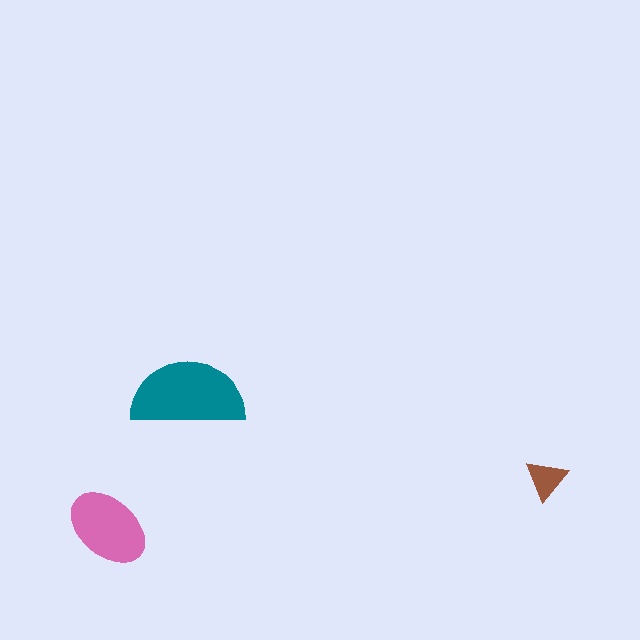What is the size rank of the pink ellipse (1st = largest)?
2nd.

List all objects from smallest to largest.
The brown triangle, the pink ellipse, the teal semicircle.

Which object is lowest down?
The pink ellipse is bottommost.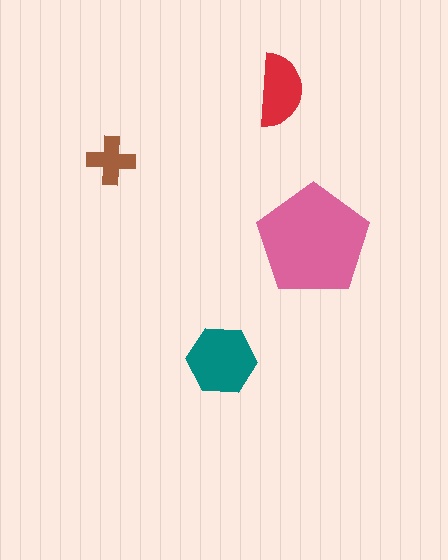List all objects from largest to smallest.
The pink pentagon, the teal hexagon, the red semicircle, the brown cross.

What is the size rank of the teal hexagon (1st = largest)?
2nd.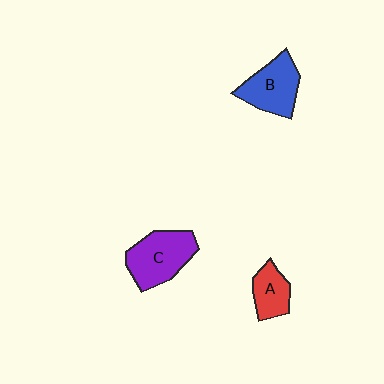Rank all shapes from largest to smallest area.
From largest to smallest: C (purple), B (blue), A (red).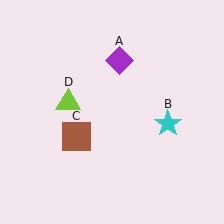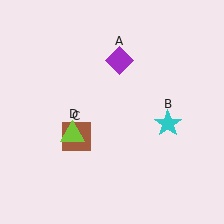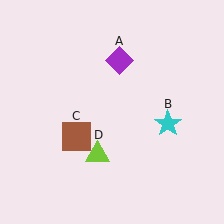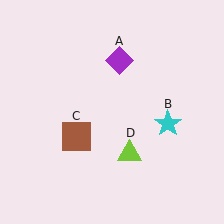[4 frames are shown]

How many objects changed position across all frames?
1 object changed position: lime triangle (object D).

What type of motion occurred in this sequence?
The lime triangle (object D) rotated counterclockwise around the center of the scene.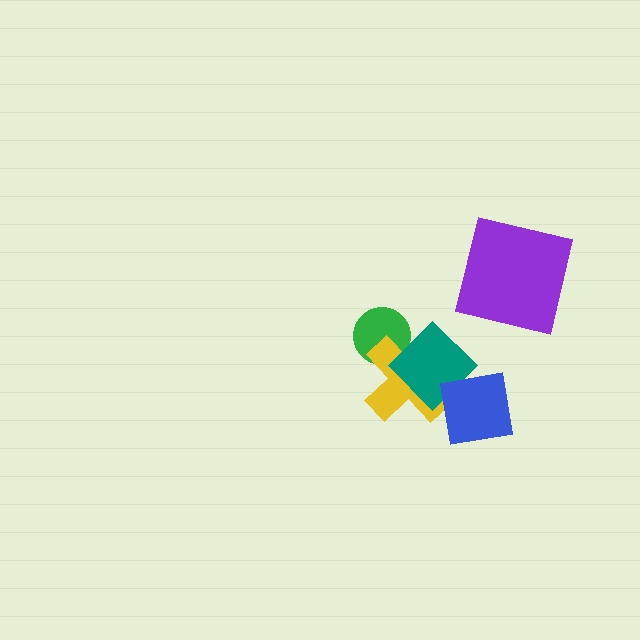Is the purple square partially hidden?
No, no other shape covers it.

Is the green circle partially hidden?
Yes, it is partially covered by another shape.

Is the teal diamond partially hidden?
Yes, it is partially covered by another shape.